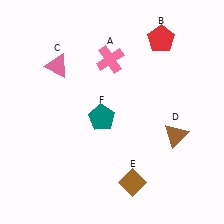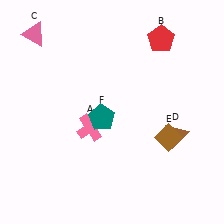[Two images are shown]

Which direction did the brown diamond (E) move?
The brown diamond (E) moved up.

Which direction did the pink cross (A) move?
The pink cross (A) moved down.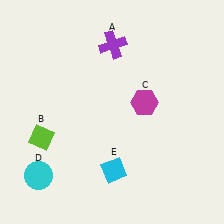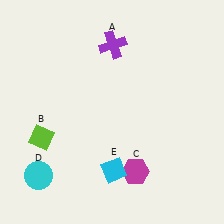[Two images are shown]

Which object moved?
The magenta hexagon (C) moved down.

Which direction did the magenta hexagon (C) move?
The magenta hexagon (C) moved down.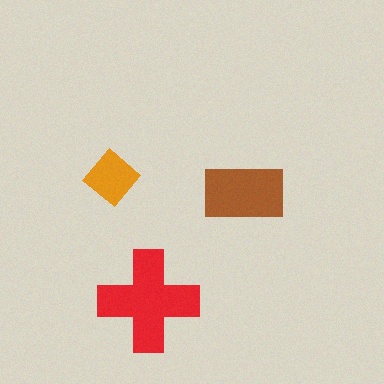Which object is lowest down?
The red cross is bottommost.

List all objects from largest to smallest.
The red cross, the brown rectangle, the orange diamond.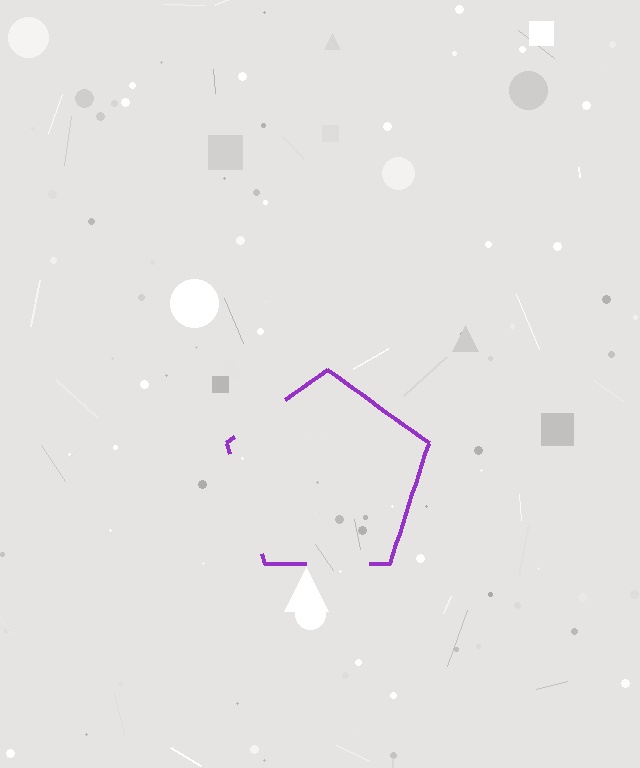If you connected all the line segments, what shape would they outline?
They would outline a pentagon.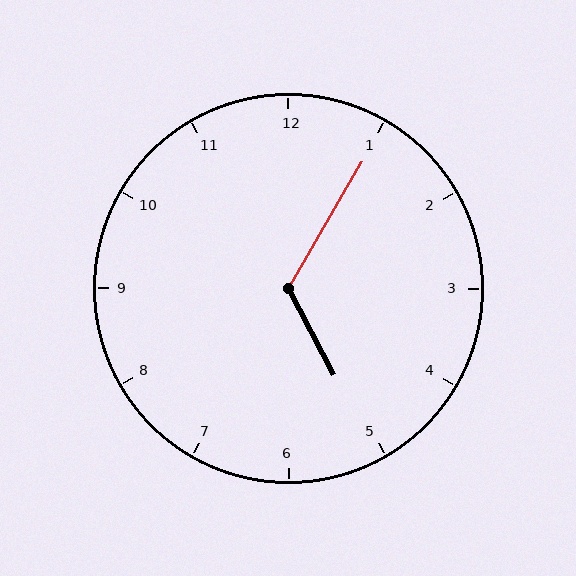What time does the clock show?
5:05.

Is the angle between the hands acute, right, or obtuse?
It is obtuse.